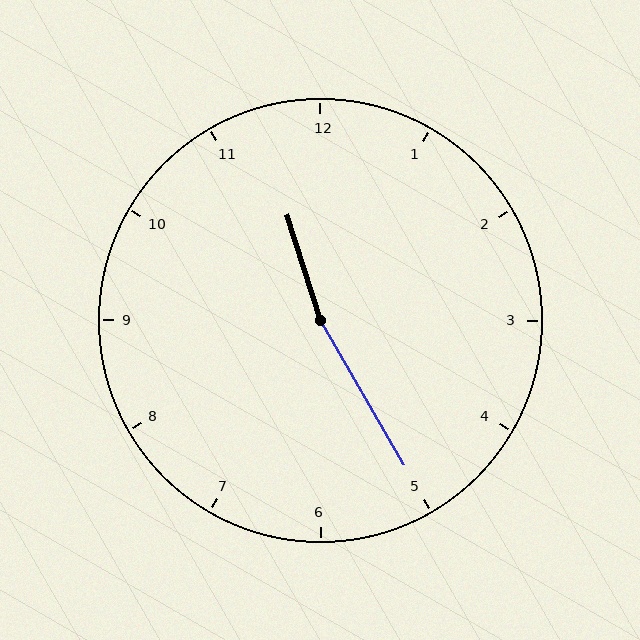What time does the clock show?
11:25.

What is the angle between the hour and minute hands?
Approximately 168 degrees.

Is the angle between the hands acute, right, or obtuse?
It is obtuse.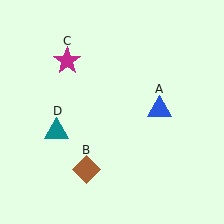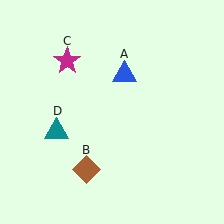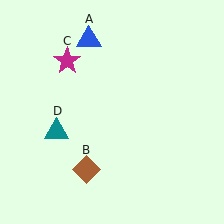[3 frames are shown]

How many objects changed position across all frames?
1 object changed position: blue triangle (object A).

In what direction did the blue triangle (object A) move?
The blue triangle (object A) moved up and to the left.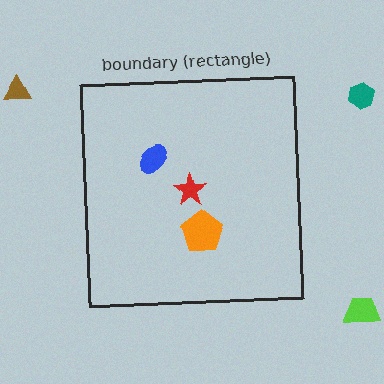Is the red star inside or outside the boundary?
Inside.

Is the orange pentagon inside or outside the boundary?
Inside.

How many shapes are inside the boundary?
3 inside, 3 outside.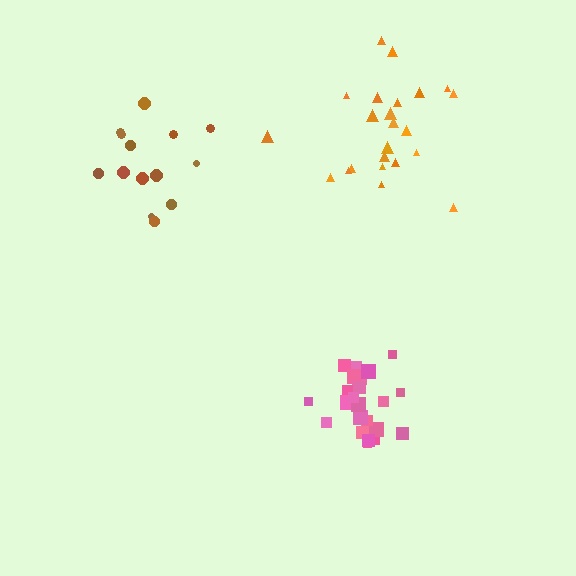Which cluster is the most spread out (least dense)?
Brown.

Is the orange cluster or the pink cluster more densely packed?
Pink.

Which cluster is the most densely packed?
Pink.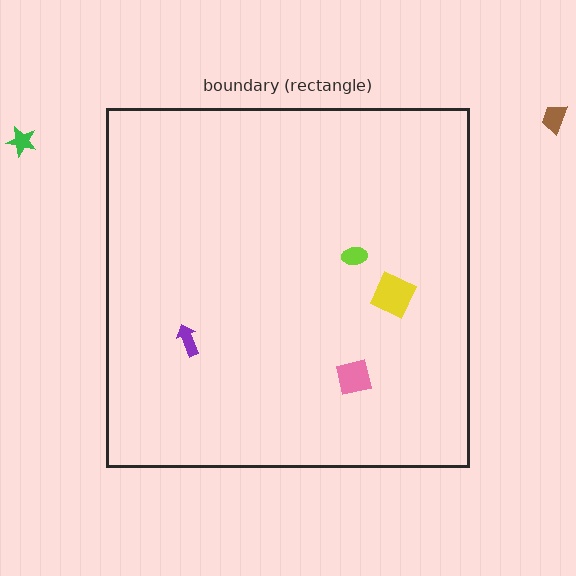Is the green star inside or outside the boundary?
Outside.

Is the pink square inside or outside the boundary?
Inside.